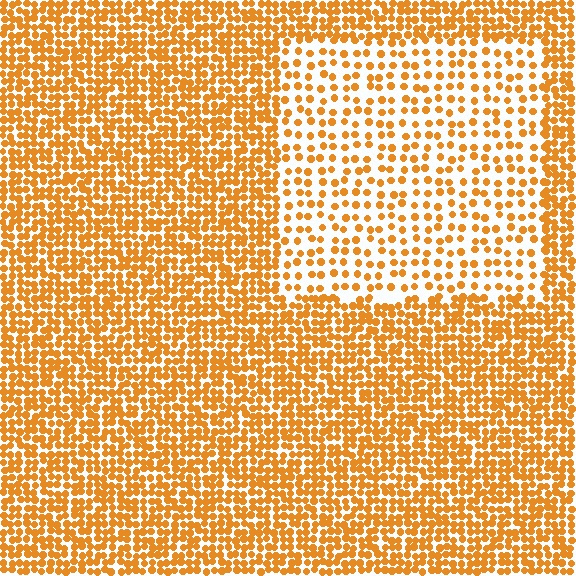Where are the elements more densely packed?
The elements are more densely packed outside the rectangle boundary.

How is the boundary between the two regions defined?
The boundary is defined by a change in element density (approximately 2.3x ratio). All elements are the same color, size, and shape.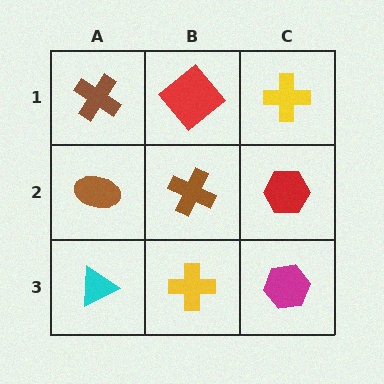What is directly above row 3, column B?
A brown cross.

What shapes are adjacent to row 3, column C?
A red hexagon (row 2, column C), a yellow cross (row 3, column B).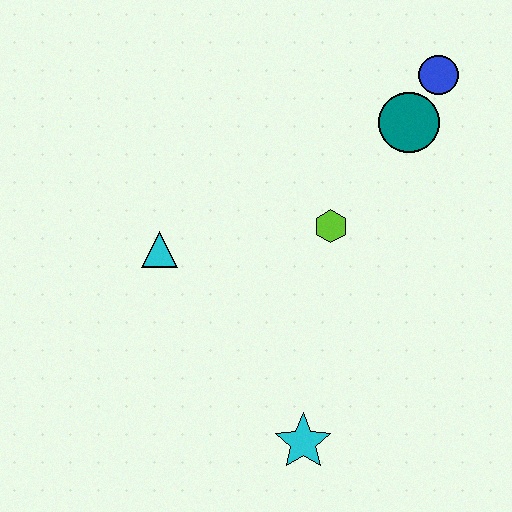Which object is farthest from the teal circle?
The cyan star is farthest from the teal circle.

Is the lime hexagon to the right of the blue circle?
No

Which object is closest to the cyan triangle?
The lime hexagon is closest to the cyan triangle.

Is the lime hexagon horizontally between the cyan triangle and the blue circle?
Yes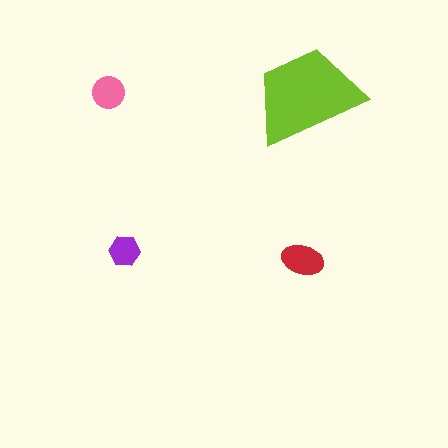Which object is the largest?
The lime trapezoid.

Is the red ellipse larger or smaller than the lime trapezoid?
Smaller.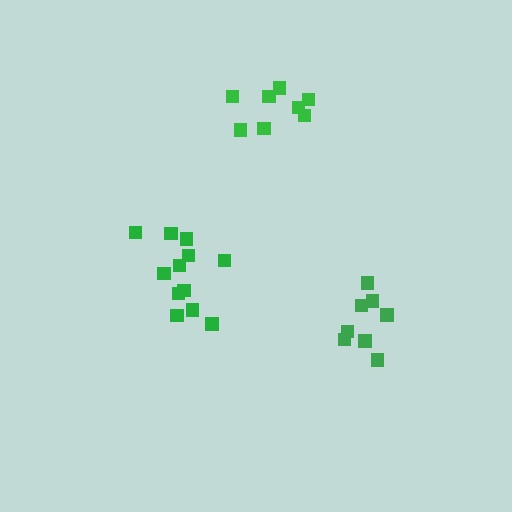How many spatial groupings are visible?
There are 3 spatial groupings.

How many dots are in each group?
Group 1: 12 dots, Group 2: 8 dots, Group 3: 8 dots (28 total).